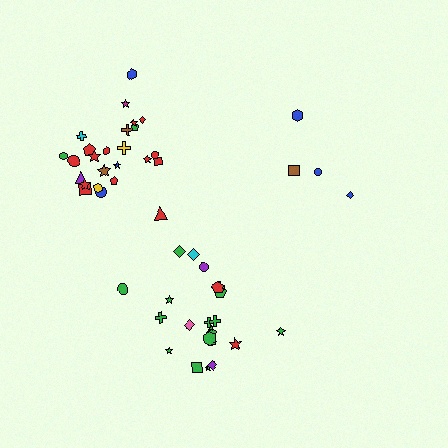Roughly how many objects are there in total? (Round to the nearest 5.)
Roughly 50 objects in total.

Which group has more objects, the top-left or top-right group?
The top-left group.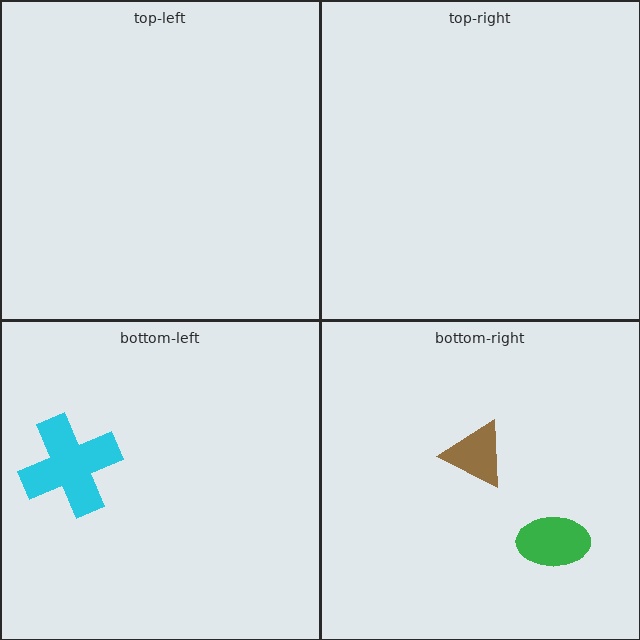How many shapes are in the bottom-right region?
2.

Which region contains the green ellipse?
The bottom-right region.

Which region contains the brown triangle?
The bottom-right region.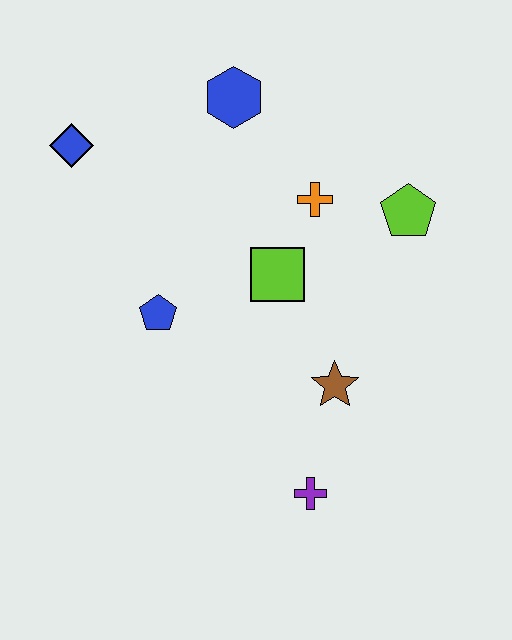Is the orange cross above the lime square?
Yes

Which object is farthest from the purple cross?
The blue diamond is farthest from the purple cross.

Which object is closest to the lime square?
The orange cross is closest to the lime square.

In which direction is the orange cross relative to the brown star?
The orange cross is above the brown star.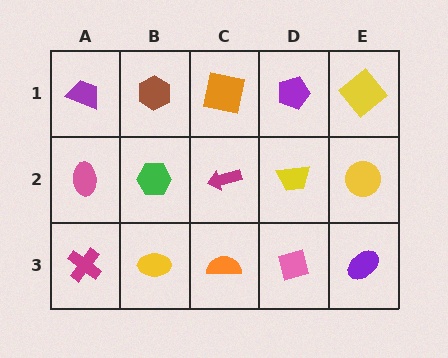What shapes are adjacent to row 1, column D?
A yellow trapezoid (row 2, column D), an orange square (row 1, column C), a yellow diamond (row 1, column E).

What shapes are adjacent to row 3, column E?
A yellow circle (row 2, column E), a pink square (row 3, column D).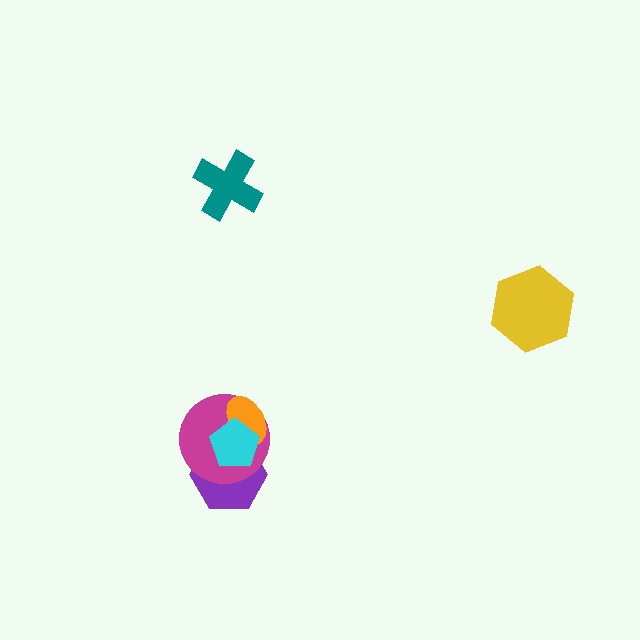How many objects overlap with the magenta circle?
3 objects overlap with the magenta circle.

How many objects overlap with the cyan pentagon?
3 objects overlap with the cyan pentagon.